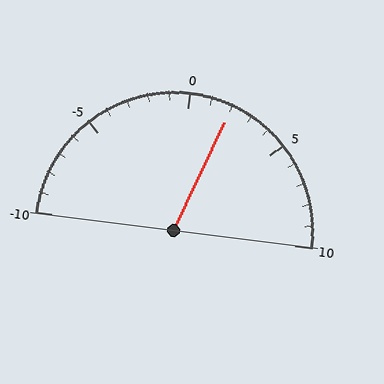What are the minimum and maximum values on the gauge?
The gauge ranges from -10 to 10.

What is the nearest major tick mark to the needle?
The nearest major tick mark is 0.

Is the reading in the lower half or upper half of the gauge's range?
The reading is in the upper half of the range (-10 to 10).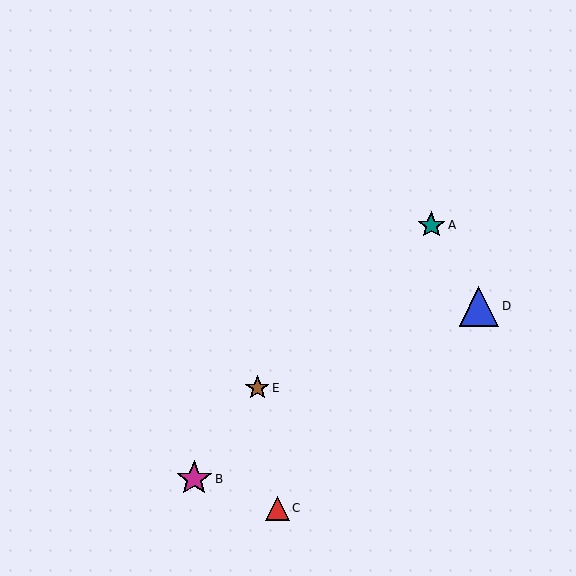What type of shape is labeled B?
Shape B is a magenta star.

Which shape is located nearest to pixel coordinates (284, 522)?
The red triangle (labeled C) at (278, 508) is nearest to that location.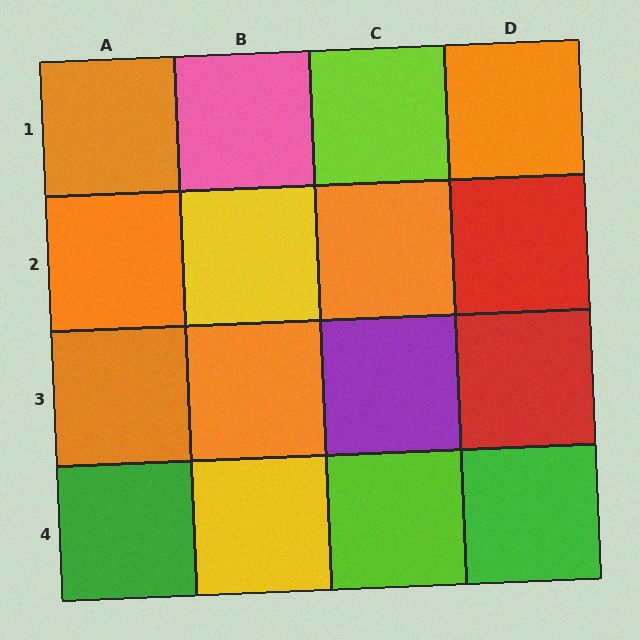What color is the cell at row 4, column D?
Green.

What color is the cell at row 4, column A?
Green.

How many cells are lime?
2 cells are lime.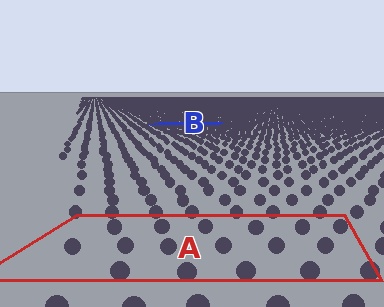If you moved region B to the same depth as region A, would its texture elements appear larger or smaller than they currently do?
They would appear larger. At a closer depth, the same texture elements are projected at a bigger on-screen size.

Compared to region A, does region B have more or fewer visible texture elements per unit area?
Region B has more texture elements per unit area — they are packed more densely because it is farther away.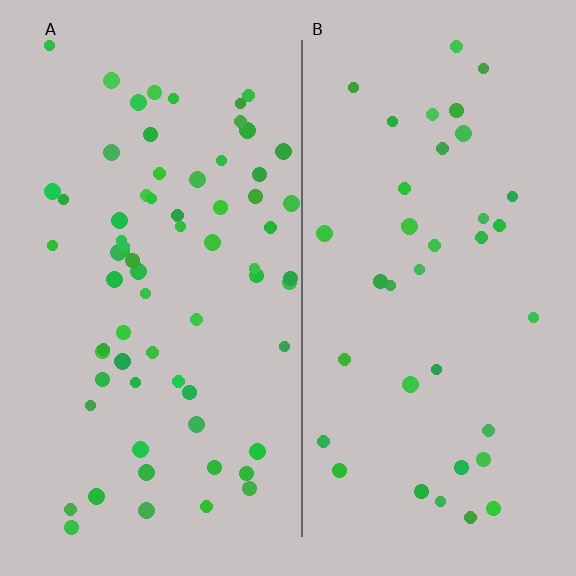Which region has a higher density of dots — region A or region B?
A (the left).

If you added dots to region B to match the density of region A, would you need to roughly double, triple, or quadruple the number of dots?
Approximately double.